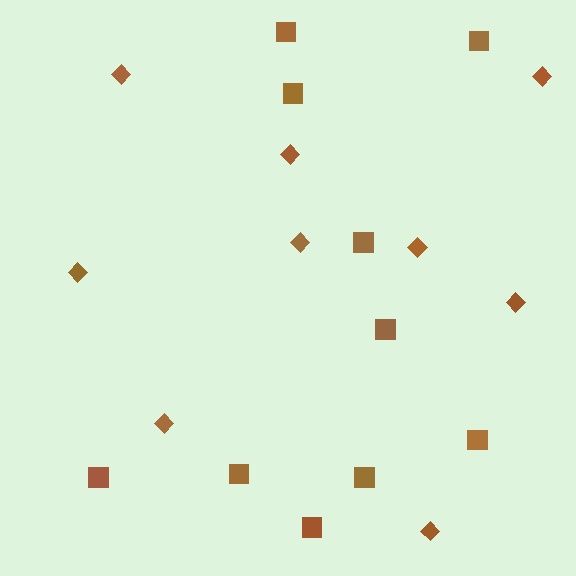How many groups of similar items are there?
There are 2 groups: one group of diamonds (9) and one group of squares (10).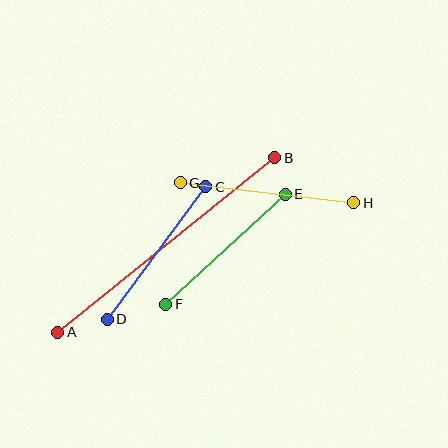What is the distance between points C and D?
The distance is approximately 165 pixels.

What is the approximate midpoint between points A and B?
The midpoint is at approximately (166, 245) pixels.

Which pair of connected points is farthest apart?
Points A and B are farthest apart.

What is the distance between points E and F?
The distance is approximately 163 pixels.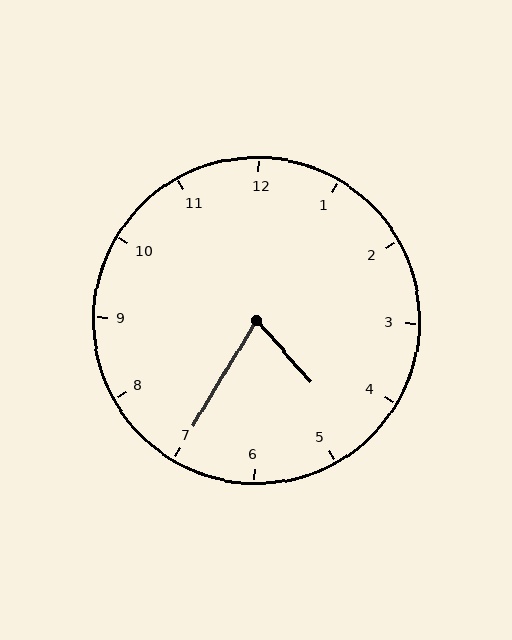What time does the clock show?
4:35.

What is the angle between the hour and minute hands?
Approximately 72 degrees.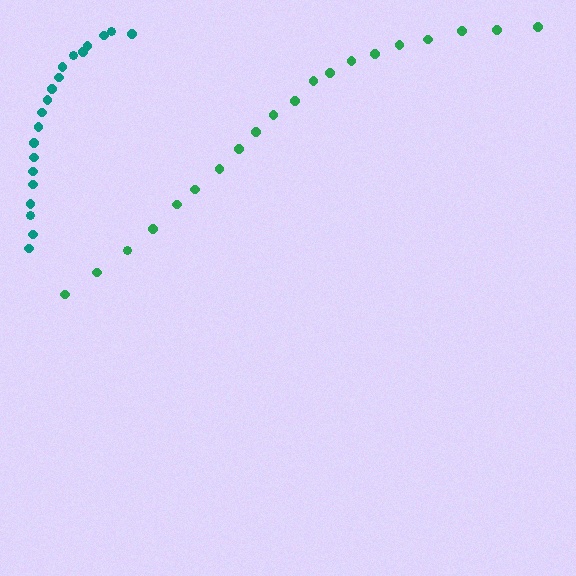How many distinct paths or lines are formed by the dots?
There are 2 distinct paths.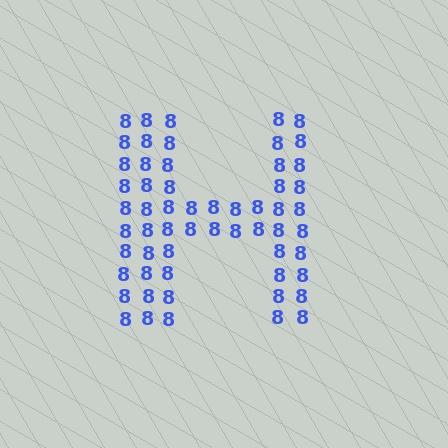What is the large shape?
The large shape is the letter H.